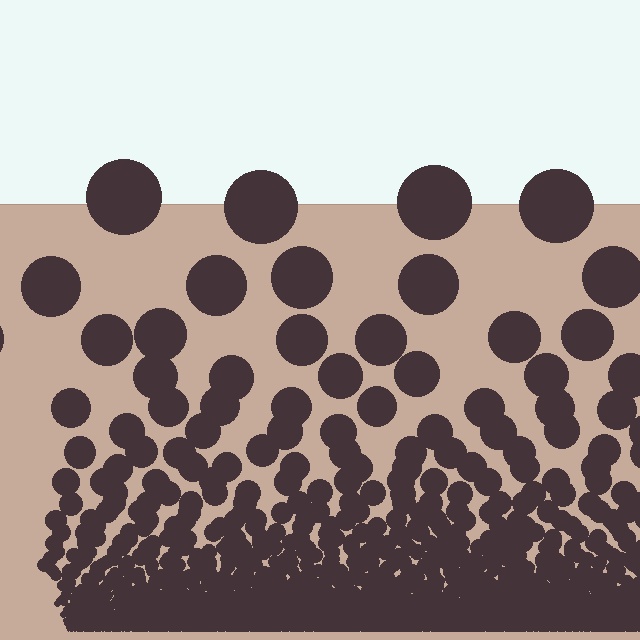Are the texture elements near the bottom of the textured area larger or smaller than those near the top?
Smaller. The gradient is inverted — elements near the bottom are smaller and denser.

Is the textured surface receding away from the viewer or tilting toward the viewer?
The surface appears to tilt toward the viewer. Texture elements get larger and sparser toward the top.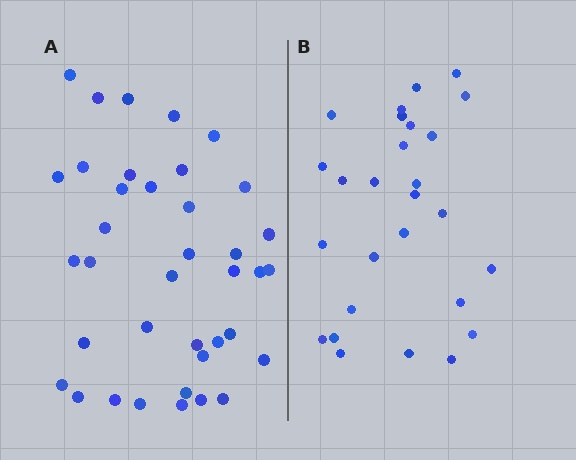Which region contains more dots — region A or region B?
Region A (the left region) has more dots.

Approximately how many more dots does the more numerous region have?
Region A has roughly 12 or so more dots than region B.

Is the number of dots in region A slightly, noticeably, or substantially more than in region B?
Region A has noticeably more, but not dramatically so. The ratio is roughly 1.4 to 1.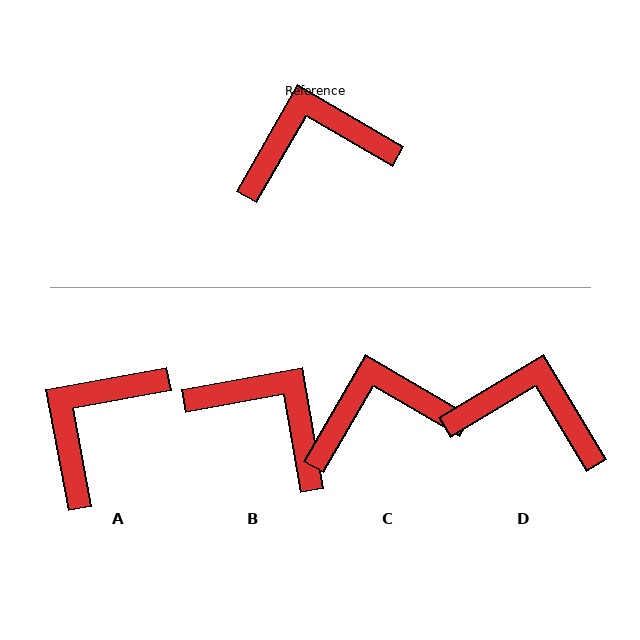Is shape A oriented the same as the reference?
No, it is off by about 40 degrees.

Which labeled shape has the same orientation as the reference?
C.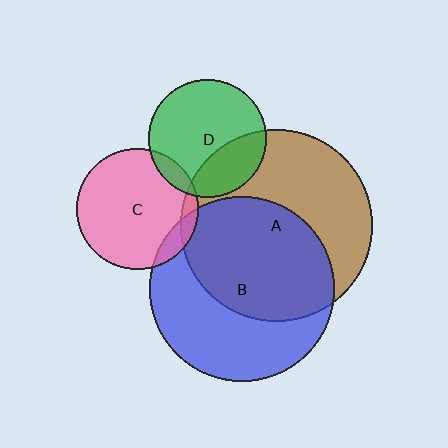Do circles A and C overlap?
Yes.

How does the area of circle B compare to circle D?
Approximately 2.4 times.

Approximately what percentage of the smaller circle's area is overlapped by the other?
Approximately 5%.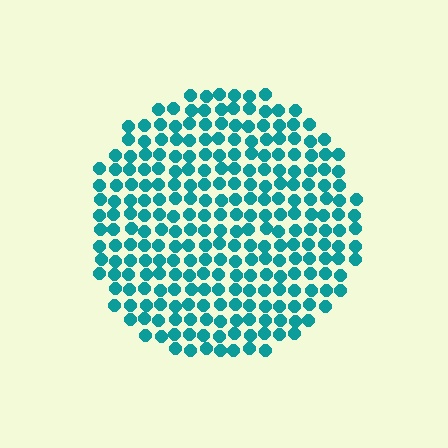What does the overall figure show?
The overall figure shows a circle.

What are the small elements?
The small elements are circles.